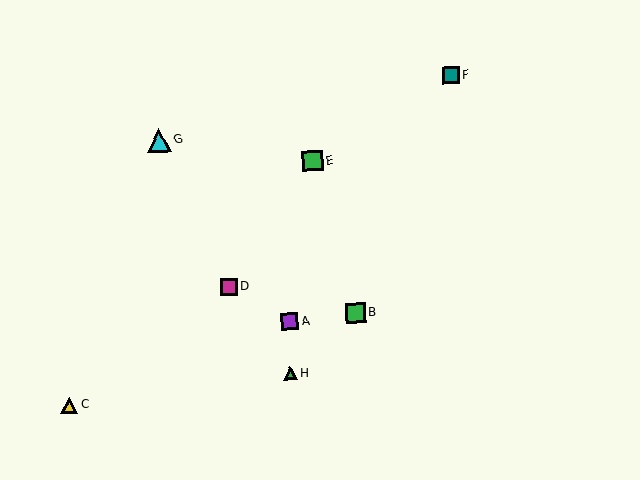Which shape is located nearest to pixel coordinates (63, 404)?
The yellow triangle (labeled C) at (69, 405) is nearest to that location.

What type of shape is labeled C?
Shape C is a yellow triangle.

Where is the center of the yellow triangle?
The center of the yellow triangle is at (69, 405).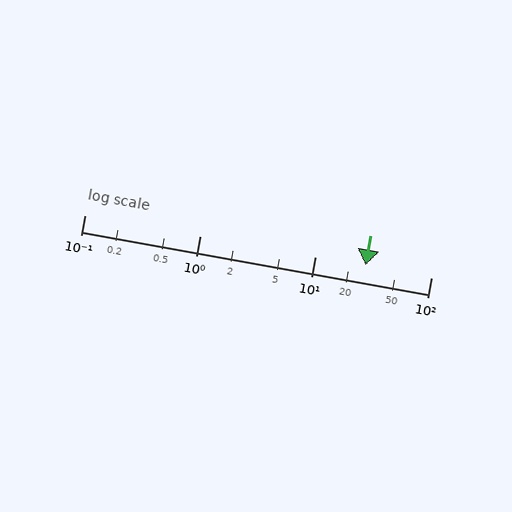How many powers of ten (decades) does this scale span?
The scale spans 3 decades, from 0.1 to 100.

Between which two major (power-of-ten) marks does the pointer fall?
The pointer is between 10 and 100.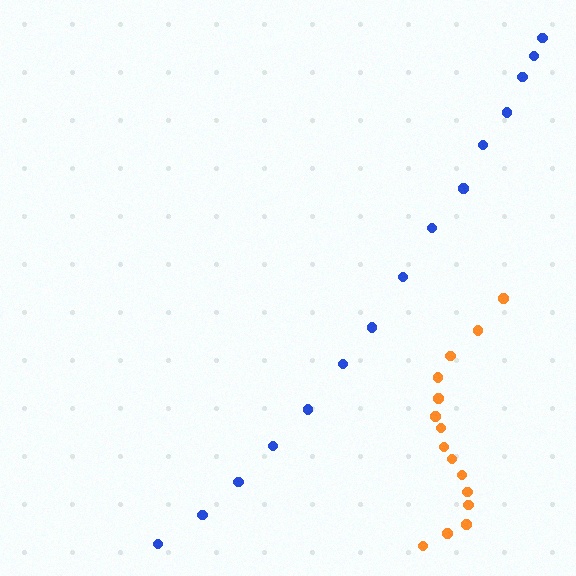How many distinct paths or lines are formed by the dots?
There are 2 distinct paths.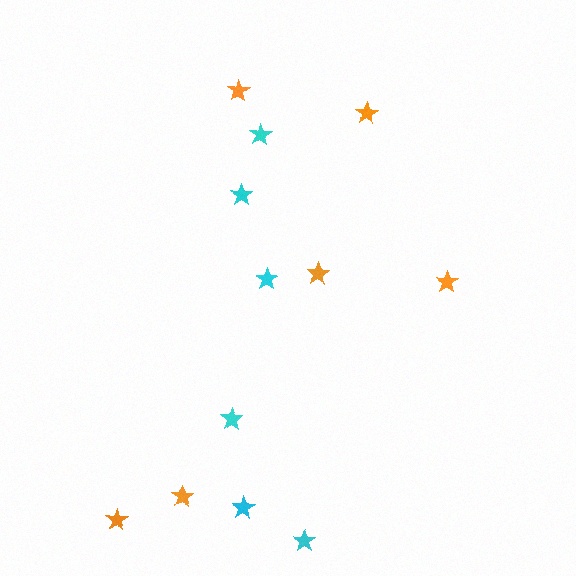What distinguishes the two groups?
There are 2 groups: one group of cyan stars (6) and one group of orange stars (6).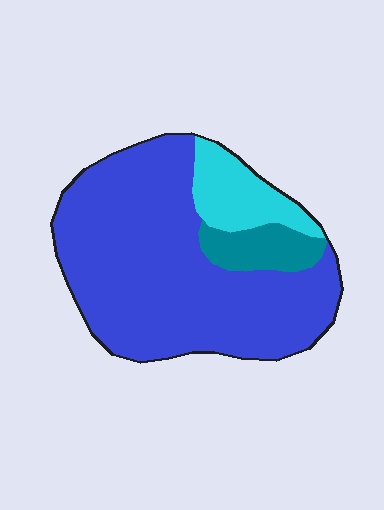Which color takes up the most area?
Blue, at roughly 75%.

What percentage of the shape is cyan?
Cyan covers roughly 15% of the shape.